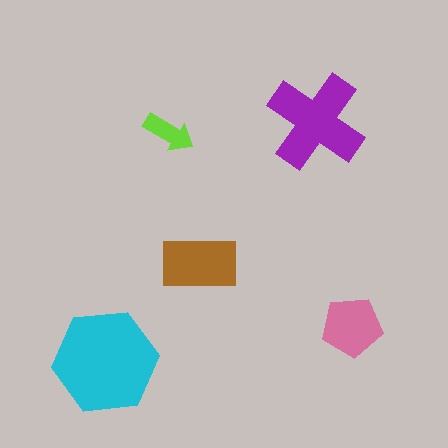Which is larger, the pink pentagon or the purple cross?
The purple cross.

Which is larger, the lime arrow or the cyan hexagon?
The cyan hexagon.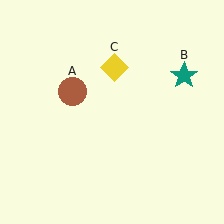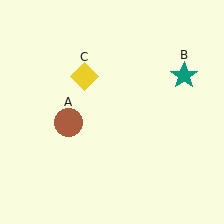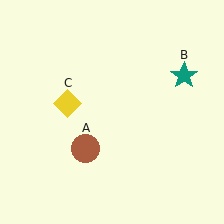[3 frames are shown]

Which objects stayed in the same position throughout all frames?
Teal star (object B) remained stationary.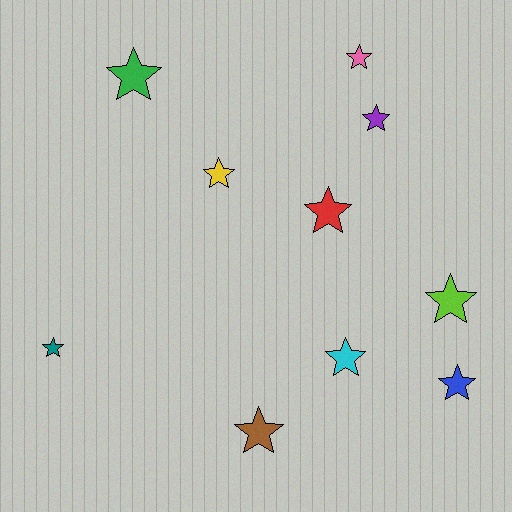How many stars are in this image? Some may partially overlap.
There are 10 stars.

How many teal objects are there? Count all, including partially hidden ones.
There is 1 teal object.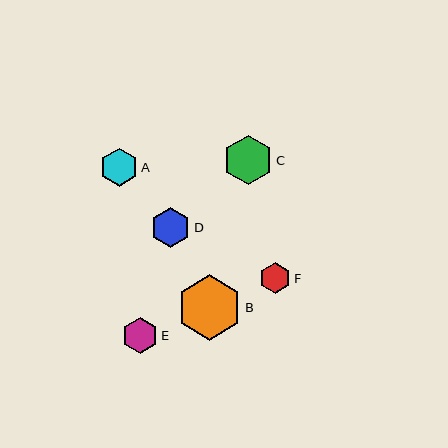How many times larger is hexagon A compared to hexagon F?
Hexagon A is approximately 1.2 times the size of hexagon F.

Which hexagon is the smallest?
Hexagon F is the smallest with a size of approximately 32 pixels.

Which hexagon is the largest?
Hexagon B is the largest with a size of approximately 65 pixels.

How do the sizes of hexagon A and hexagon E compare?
Hexagon A and hexagon E are approximately the same size.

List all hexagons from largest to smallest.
From largest to smallest: B, C, D, A, E, F.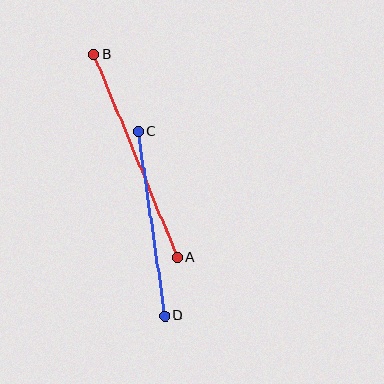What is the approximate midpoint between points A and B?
The midpoint is at approximately (136, 156) pixels.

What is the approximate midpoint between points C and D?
The midpoint is at approximately (151, 224) pixels.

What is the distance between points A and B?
The distance is approximately 220 pixels.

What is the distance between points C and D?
The distance is approximately 186 pixels.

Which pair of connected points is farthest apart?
Points A and B are farthest apart.